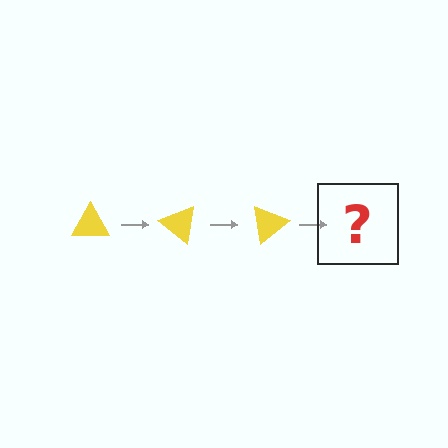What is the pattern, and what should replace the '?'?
The pattern is that the triangle rotates 40 degrees each step. The '?' should be a yellow triangle rotated 120 degrees.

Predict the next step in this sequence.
The next step is a yellow triangle rotated 120 degrees.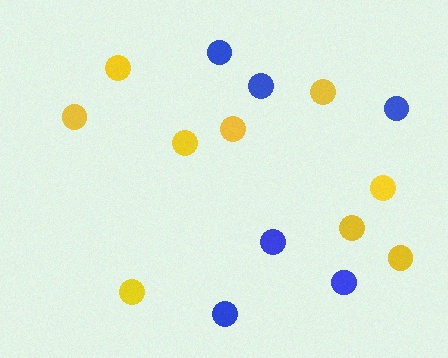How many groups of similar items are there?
There are 2 groups: one group of yellow circles (9) and one group of blue circles (6).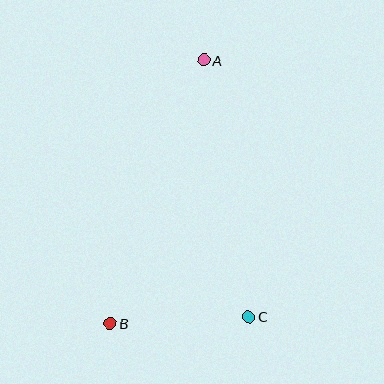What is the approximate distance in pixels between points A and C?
The distance between A and C is approximately 260 pixels.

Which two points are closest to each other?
Points B and C are closest to each other.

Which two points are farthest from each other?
Points A and B are farthest from each other.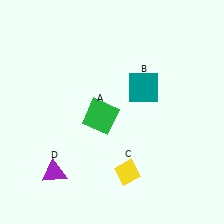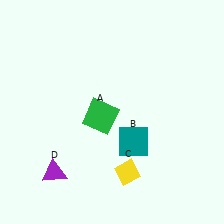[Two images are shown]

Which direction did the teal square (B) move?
The teal square (B) moved down.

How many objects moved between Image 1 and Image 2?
1 object moved between the two images.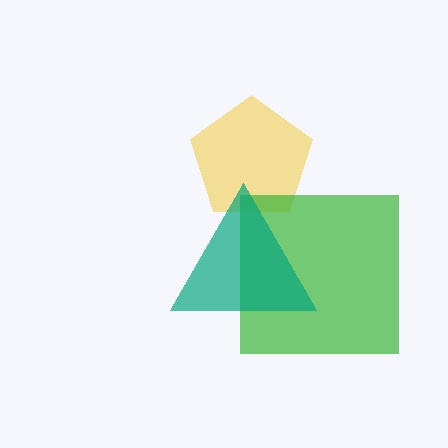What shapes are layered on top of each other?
The layered shapes are: a yellow pentagon, a green square, a teal triangle.